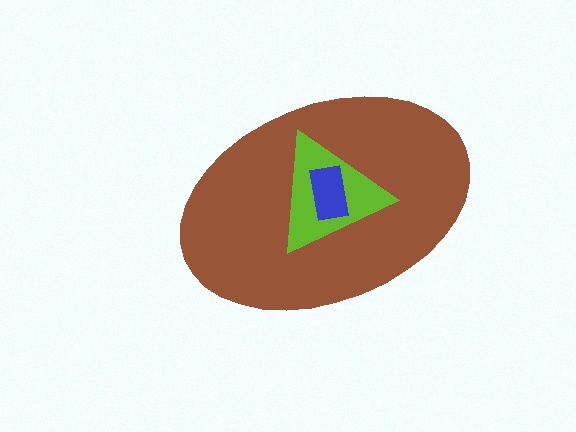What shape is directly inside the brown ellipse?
The lime triangle.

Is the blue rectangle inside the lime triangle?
Yes.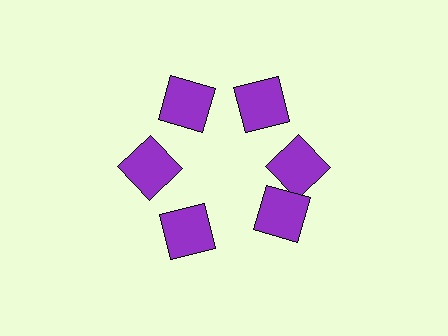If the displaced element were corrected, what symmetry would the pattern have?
It would have 6-fold rotational symmetry — the pattern would map onto itself every 60 degrees.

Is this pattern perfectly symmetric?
No. The 6 purple squares are arranged in a ring, but one element near the 5 o'clock position is rotated out of alignment along the ring, breaking the 6-fold rotational symmetry.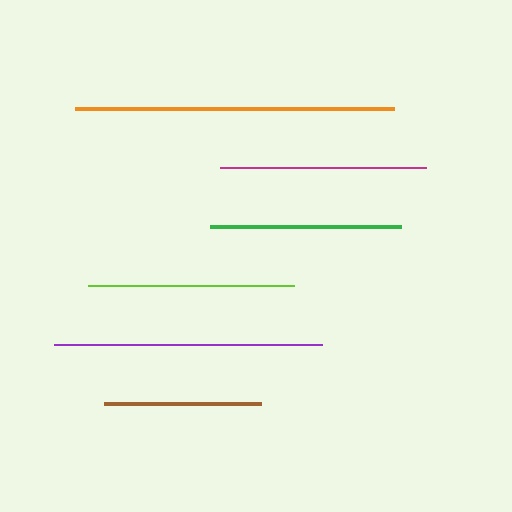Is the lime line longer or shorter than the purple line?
The purple line is longer than the lime line.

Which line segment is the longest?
The orange line is the longest at approximately 319 pixels.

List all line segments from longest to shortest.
From longest to shortest: orange, purple, lime, magenta, green, brown.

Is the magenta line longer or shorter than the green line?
The magenta line is longer than the green line.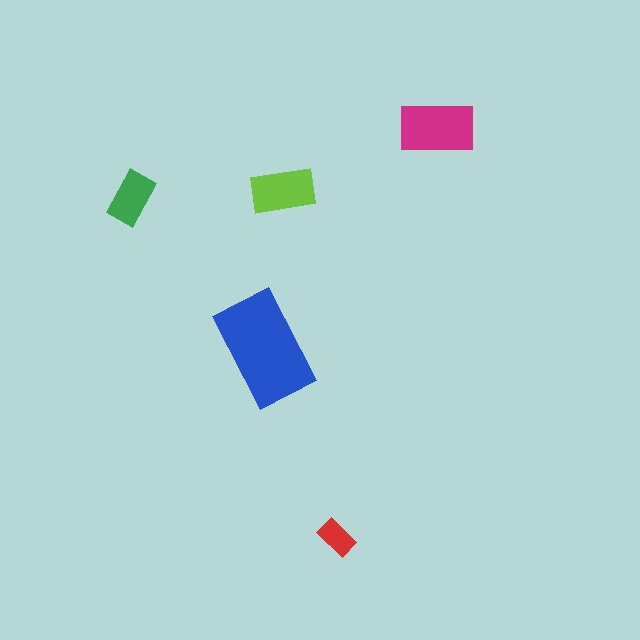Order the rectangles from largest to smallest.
the blue one, the magenta one, the lime one, the green one, the red one.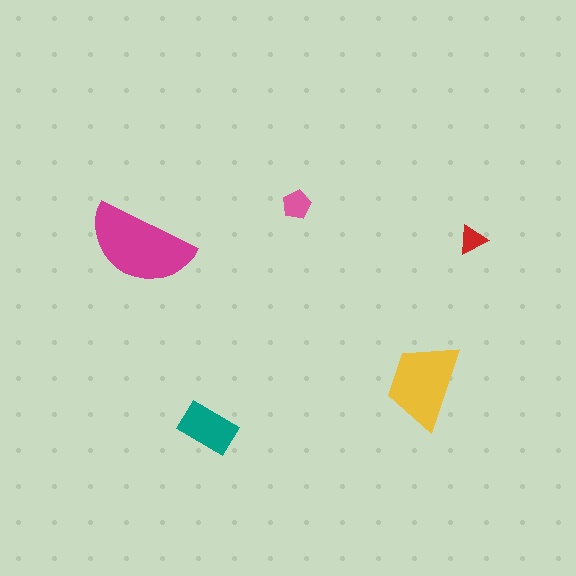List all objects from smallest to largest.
The red triangle, the pink pentagon, the teal rectangle, the yellow trapezoid, the magenta semicircle.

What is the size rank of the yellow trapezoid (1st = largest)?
2nd.